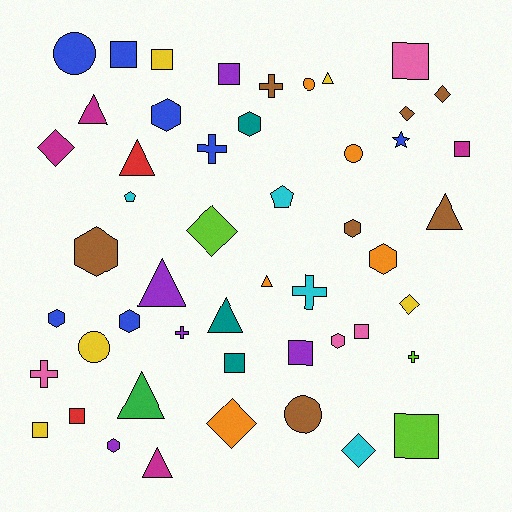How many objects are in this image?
There are 50 objects.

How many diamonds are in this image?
There are 7 diamonds.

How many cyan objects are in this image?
There are 4 cyan objects.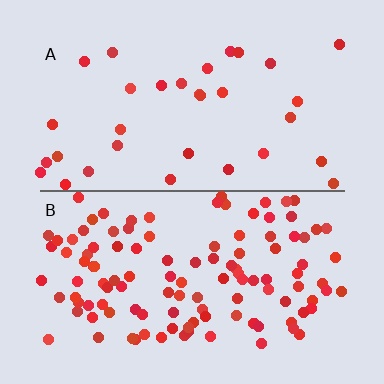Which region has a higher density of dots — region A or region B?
B (the bottom).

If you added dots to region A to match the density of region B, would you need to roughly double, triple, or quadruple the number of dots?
Approximately quadruple.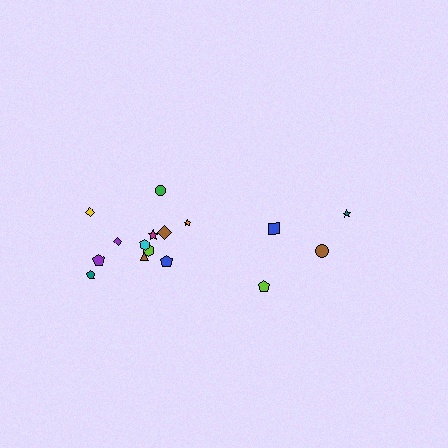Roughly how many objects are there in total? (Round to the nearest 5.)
Roughly 15 objects in total.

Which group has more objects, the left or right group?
The left group.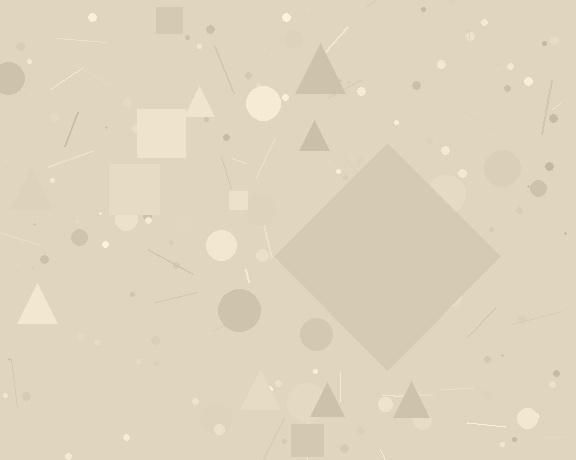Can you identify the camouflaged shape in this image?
The camouflaged shape is a diamond.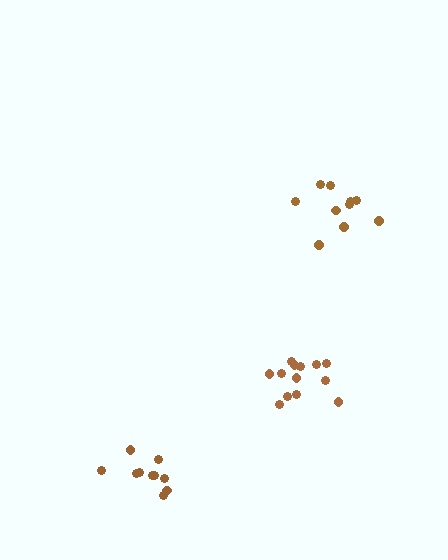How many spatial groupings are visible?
There are 3 spatial groupings.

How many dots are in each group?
Group 1: 10 dots, Group 2: 13 dots, Group 3: 10 dots (33 total).